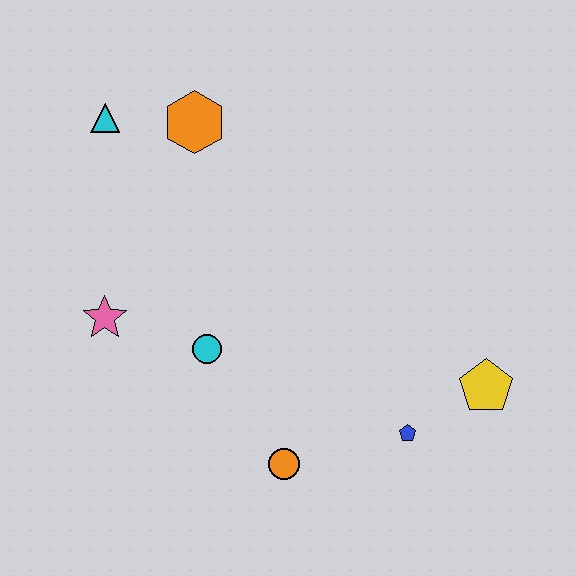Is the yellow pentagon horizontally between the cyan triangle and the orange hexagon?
No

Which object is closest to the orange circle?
The blue pentagon is closest to the orange circle.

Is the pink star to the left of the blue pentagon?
Yes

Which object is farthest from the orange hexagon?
The yellow pentagon is farthest from the orange hexagon.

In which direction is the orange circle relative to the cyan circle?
The orange circle is below the cyan circle.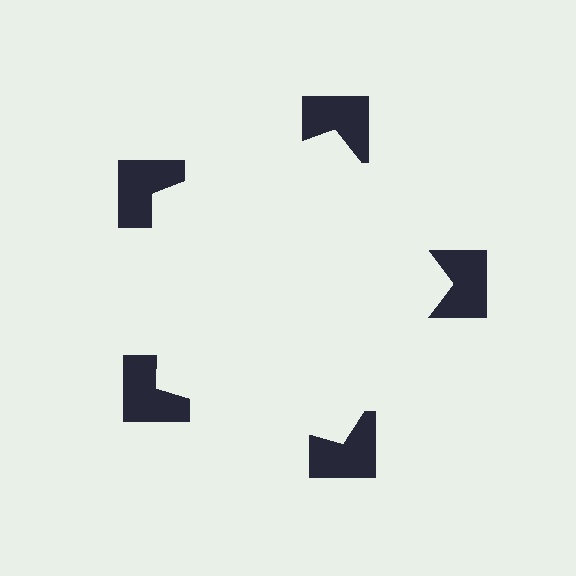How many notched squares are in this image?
There are 5 — one at each vertex of the illusory pentagon.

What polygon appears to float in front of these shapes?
An illusory pentagon — its edges are inferred from the aligned wedge cuts in the notched squares, not physically drawn.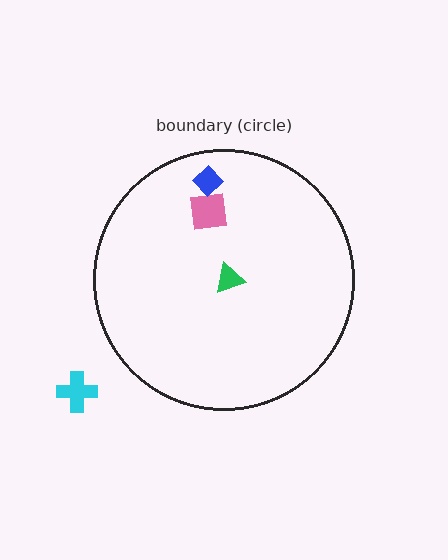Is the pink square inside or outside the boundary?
Inside.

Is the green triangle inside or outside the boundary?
Inside.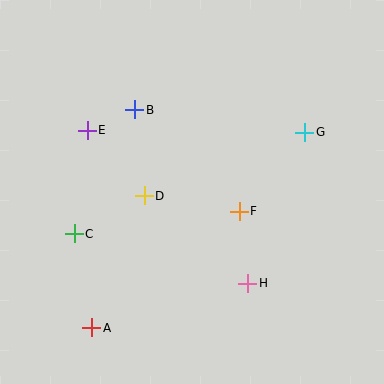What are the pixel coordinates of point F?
Point F is at (239, 211).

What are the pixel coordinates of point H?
Point H is at (247, 283).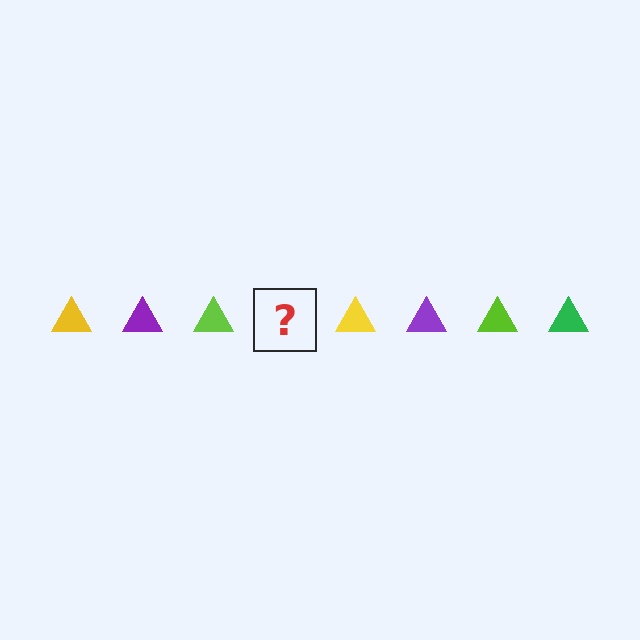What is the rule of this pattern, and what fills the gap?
The rule is that the pattern cycles through yellow, purple, lime, green triangles. The gap should be filled with a green triangle.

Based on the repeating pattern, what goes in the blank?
The blank should be a green triangle.